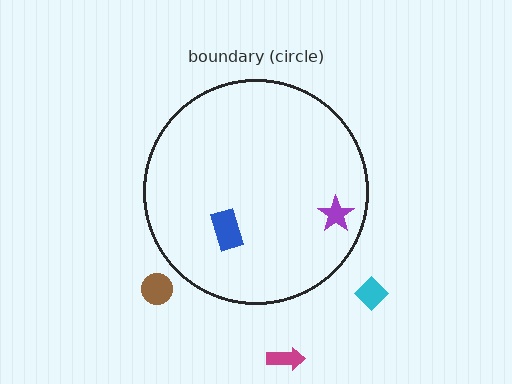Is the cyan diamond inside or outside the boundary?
Outside.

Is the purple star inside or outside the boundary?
Inside.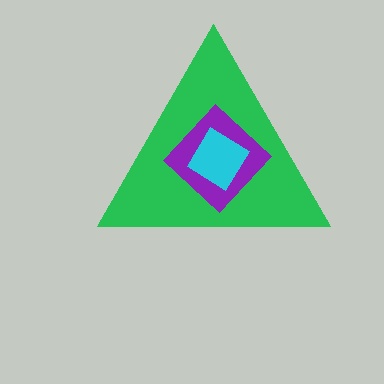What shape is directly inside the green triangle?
The purple diamond.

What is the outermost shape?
The green triangle.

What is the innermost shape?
The cyan diamond.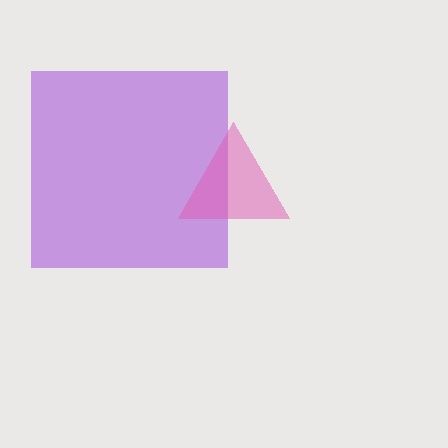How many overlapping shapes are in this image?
There are 2 overlapping shapes in the image.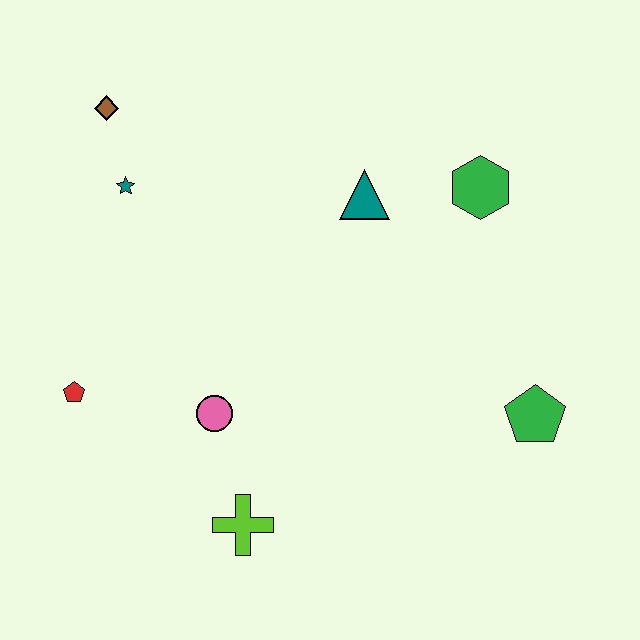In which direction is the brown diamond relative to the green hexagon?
The brown diamond is to the left of the green hexagon.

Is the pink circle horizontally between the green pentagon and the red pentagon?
Yes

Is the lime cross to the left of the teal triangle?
Yes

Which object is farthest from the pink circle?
The green hexagon is farthest from the pink circle.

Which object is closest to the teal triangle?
The green hexagon is closest to the teal triangle.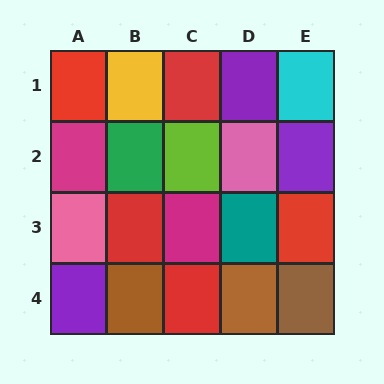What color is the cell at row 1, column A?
Red.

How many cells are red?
5 cells are red.